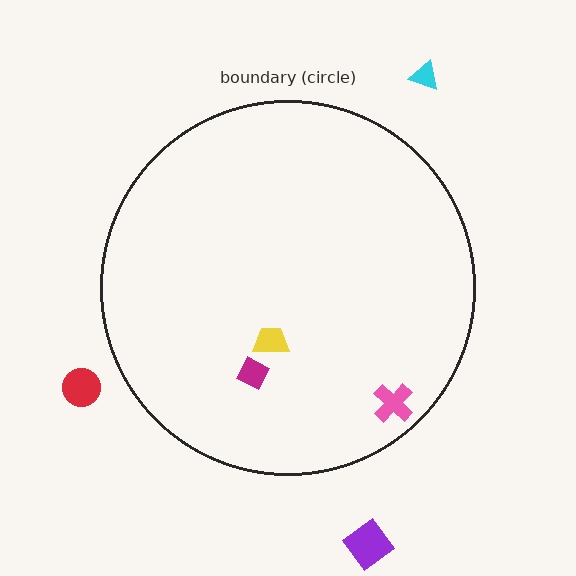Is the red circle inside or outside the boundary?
Outside.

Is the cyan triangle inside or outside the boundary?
Outside.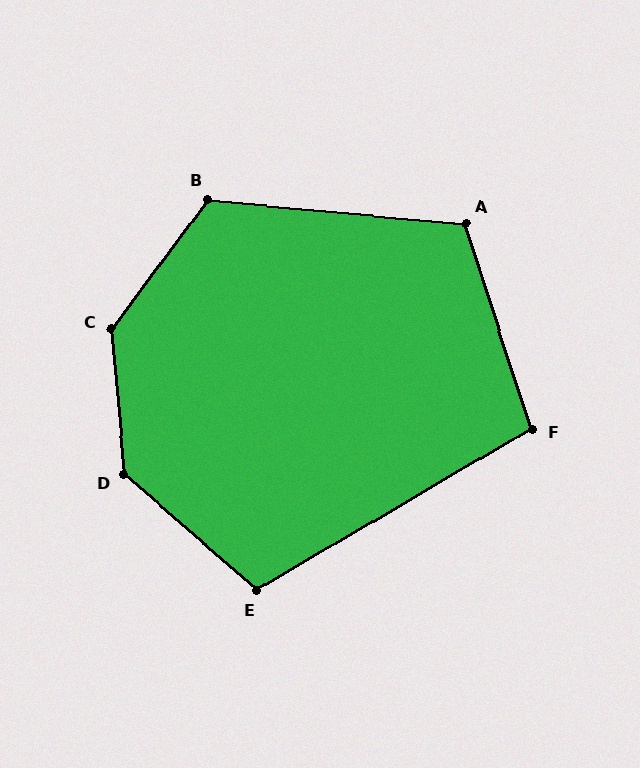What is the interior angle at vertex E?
Approximately 108 degrees (obtuse).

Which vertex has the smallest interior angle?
F, at approximately 103 degrees.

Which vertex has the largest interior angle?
C, at approximately 138 degrees.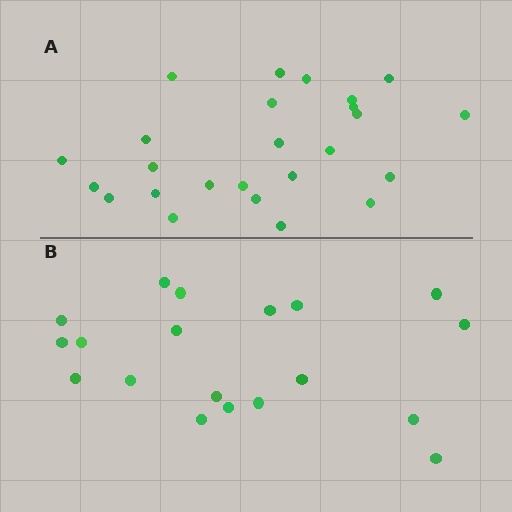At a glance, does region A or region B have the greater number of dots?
Region A (the top region) has more dots.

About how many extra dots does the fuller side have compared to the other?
Region A has about 6 more dots than region B.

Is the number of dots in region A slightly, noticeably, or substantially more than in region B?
Region A has noticeably more, but not dramatically so. The ratio is roughly 1.3 to 1.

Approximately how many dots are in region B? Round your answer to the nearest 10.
About 20 dots. (The exact count is 19, which rounds to 20.)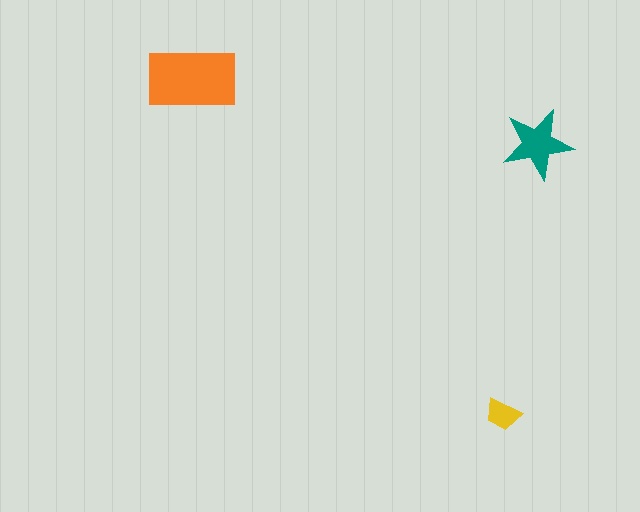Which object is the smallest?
The yellow trapezoid.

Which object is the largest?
The orange rectangle.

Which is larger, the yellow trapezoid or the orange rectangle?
The orange rectangle.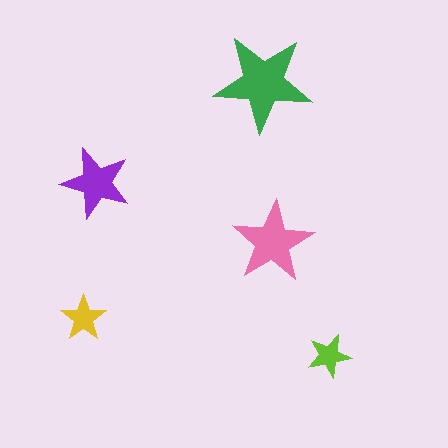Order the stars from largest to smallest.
the green one, the pink one, the purple one, the yellow one, the lime one.